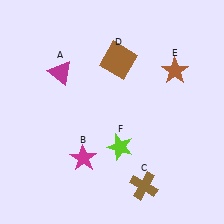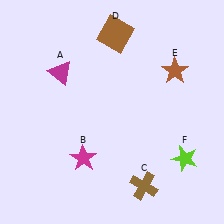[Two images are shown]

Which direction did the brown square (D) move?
The brown square (D) moved up.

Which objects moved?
The objects that moved are: the brown square (D), the lime star (F).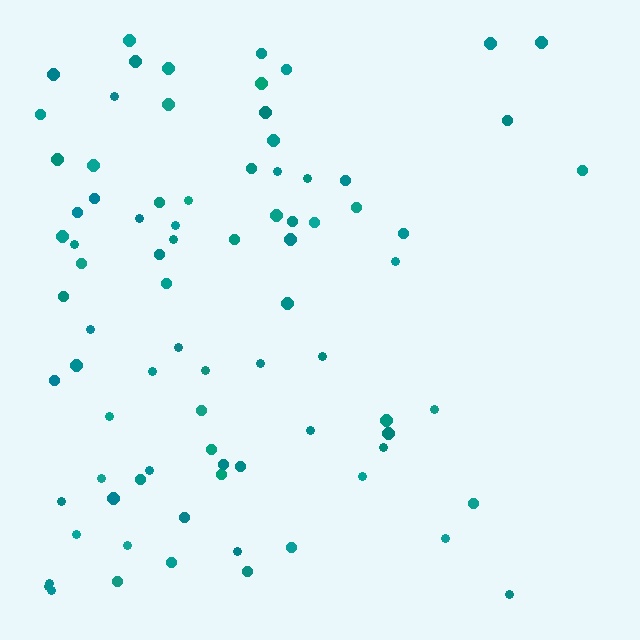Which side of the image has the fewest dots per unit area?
The right.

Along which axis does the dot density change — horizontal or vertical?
Horizontal.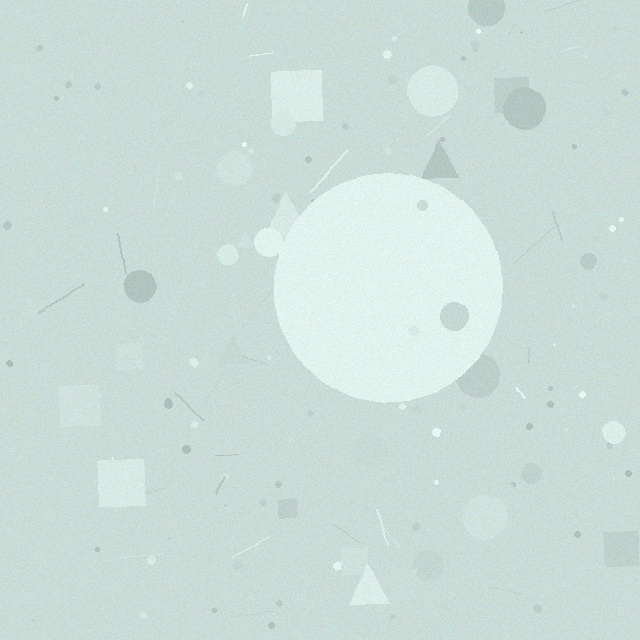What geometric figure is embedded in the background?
A circle is embedded in the background.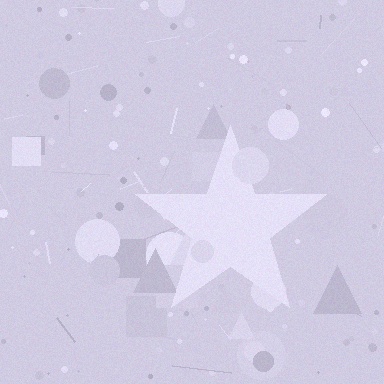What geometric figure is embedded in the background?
A star is embedded in the background.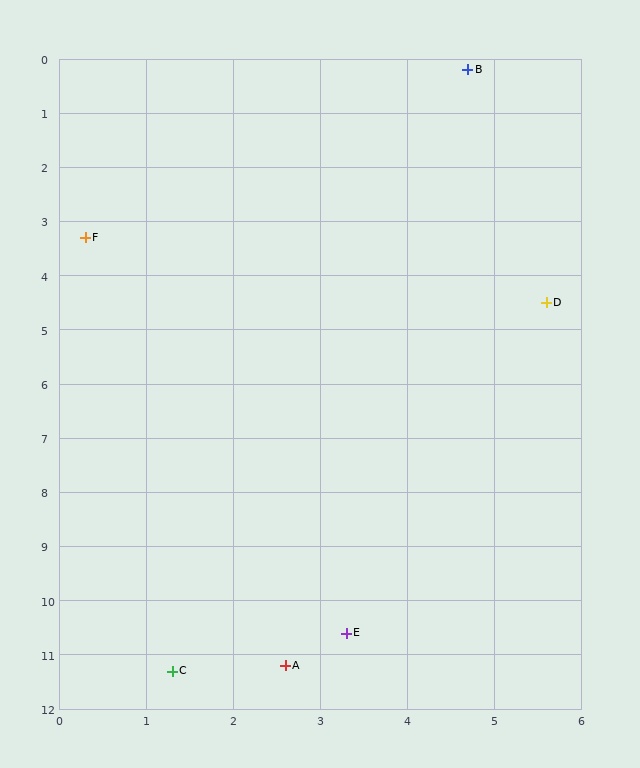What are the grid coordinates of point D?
Point D is at approximately (5.6, 4.5).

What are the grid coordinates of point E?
Point E is at approximately (3.3, 10.6).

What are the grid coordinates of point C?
Point C is at approximately (1.3, 11.3).